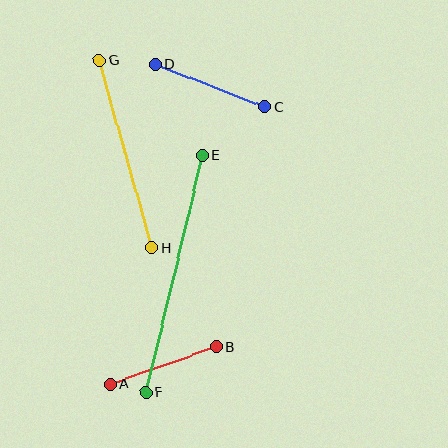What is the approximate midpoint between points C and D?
The midpoint is at approximately (210, 86) pixels.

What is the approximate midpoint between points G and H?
The midpoint is at approximately (126, 154) pixels.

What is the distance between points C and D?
The distance is approximately 118 pixels.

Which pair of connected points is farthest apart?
Points E and F are farthest apart.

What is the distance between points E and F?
The distance is approximately 244 pixels.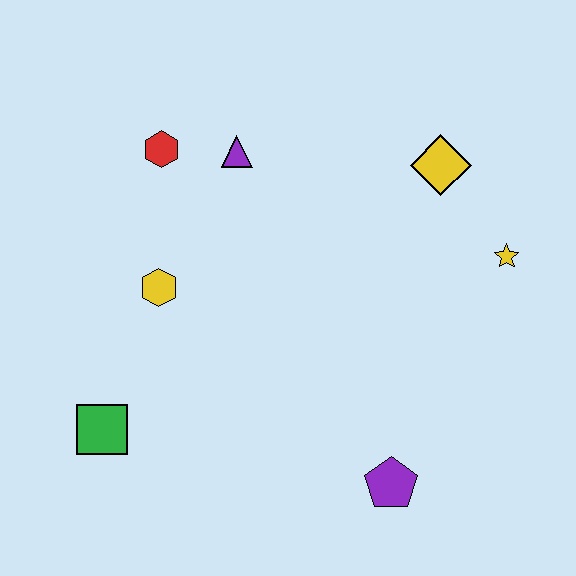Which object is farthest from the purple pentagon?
The red hexagon is farthest from the purple pentagon.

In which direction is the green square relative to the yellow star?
The green square is to the left of the yellow star.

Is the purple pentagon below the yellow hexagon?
Yes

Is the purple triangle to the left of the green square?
No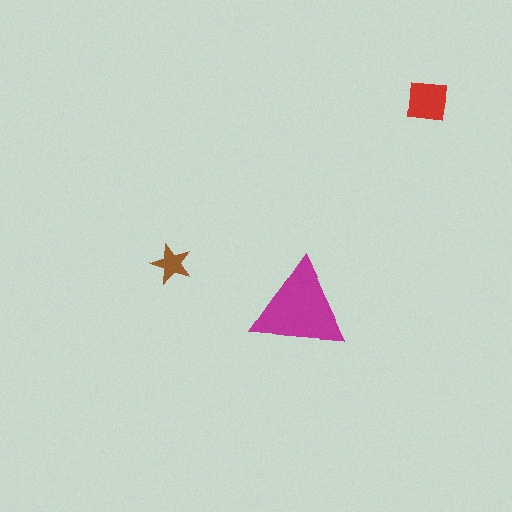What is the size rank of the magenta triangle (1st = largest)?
1st.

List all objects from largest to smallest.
The magenta triangle, the red square, the brown star.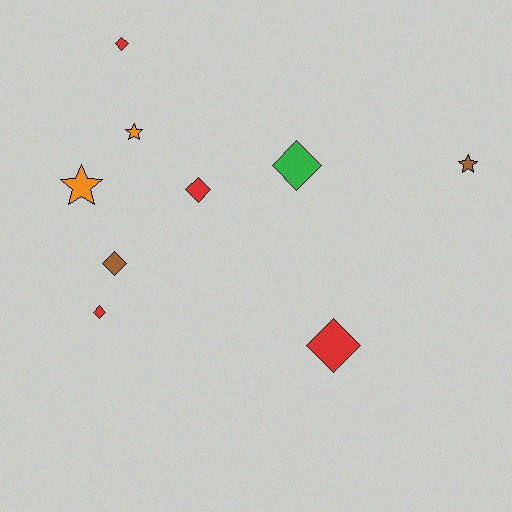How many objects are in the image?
There are 9 objects.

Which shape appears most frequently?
Diamond, with 6 objects.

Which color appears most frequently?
Red, with 4 objects.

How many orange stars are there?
There are 2 orange stars.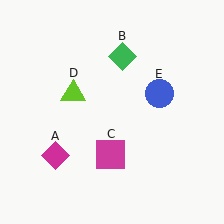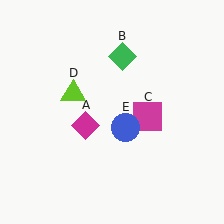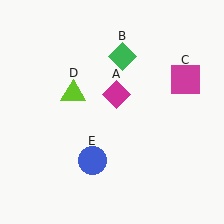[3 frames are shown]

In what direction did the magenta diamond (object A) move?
The magenta diamond (object A) moved up and to the right.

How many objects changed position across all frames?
3 objects changed position: magenta diamond (object A), magenta square (object C), blue circle (object E).